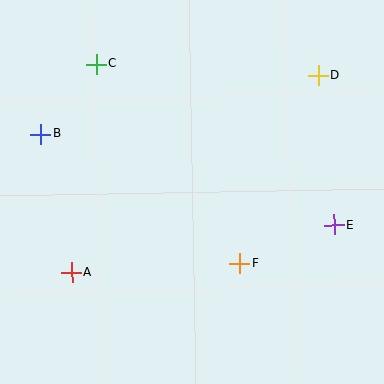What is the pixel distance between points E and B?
The distance between E and B is 307 pixels.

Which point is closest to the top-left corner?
Point C is closest to the top-left corner.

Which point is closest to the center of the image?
Point F at (240, 263) is closest to the center.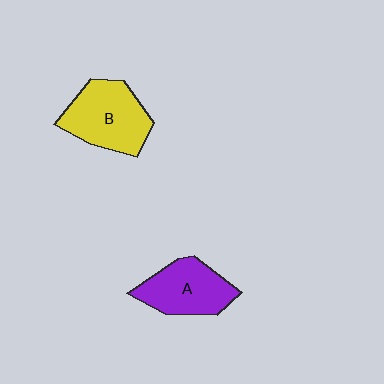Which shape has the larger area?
Shape B (yellow).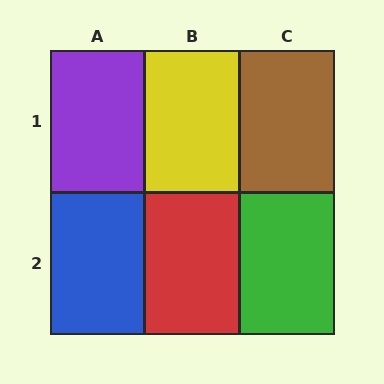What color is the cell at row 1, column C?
Brown.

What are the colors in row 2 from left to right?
Blue, red, green.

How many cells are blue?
1 cell is blue.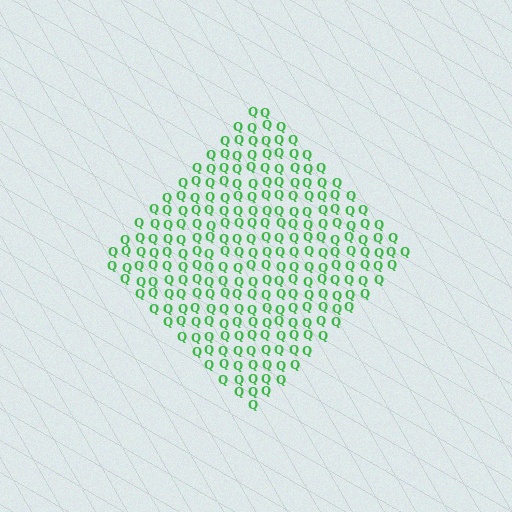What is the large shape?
The large shape is a diamond.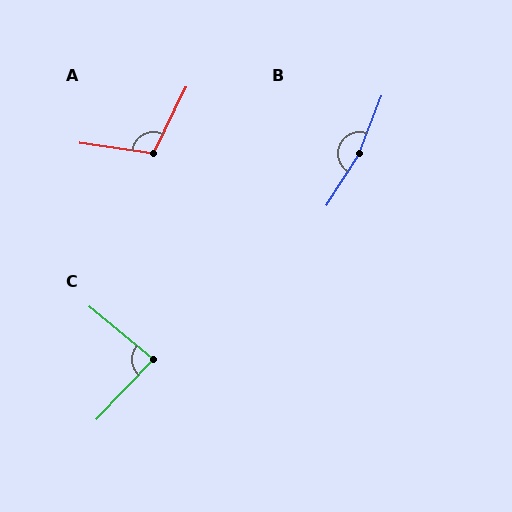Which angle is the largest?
B, at approximately 169 degrees.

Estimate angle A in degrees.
Approximately 108 degrees.